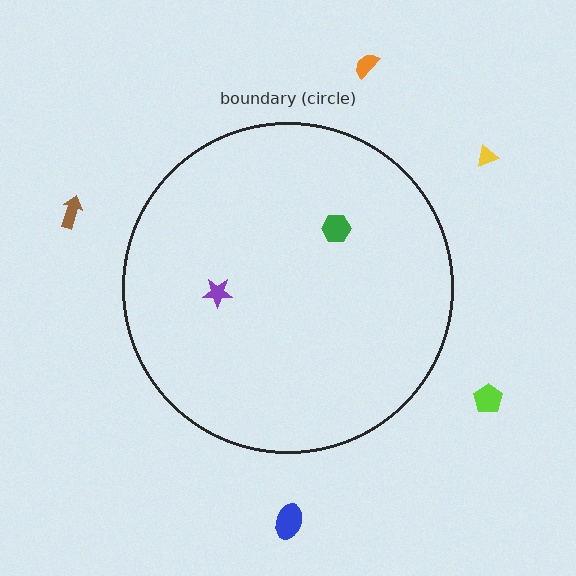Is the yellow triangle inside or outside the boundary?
Outside.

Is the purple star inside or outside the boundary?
Inside.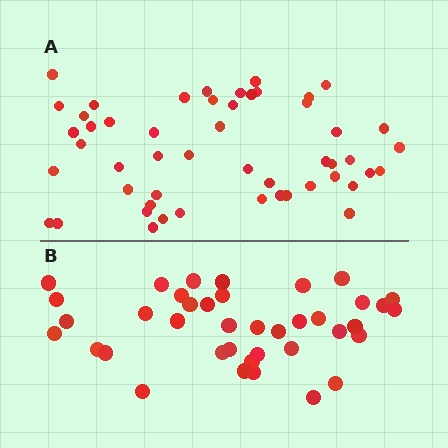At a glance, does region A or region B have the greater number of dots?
Region A (the top region) has more dots.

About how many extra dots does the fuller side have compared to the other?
Region A has roughly 12 or so more dots than region B.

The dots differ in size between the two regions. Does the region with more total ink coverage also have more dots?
No. Region B has more total ink coverage because its dots are larger, but region A actually contains more individual dots. Total area can be misleading — the number of items is what matters here.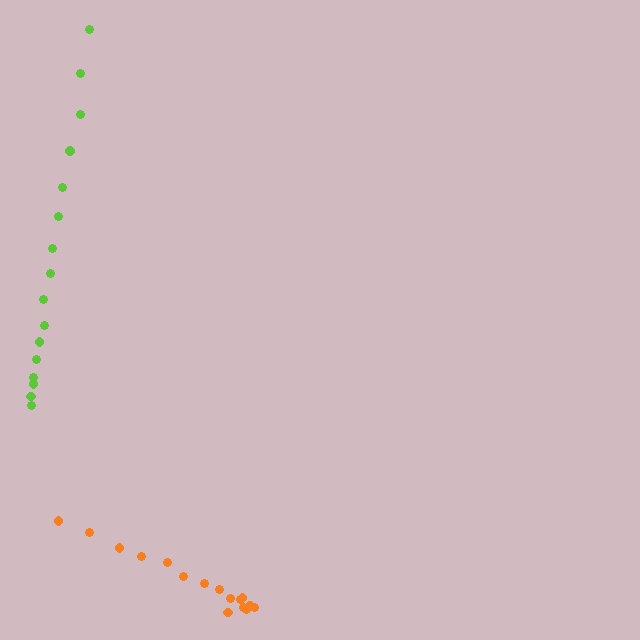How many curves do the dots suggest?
There are 2 distinct paths.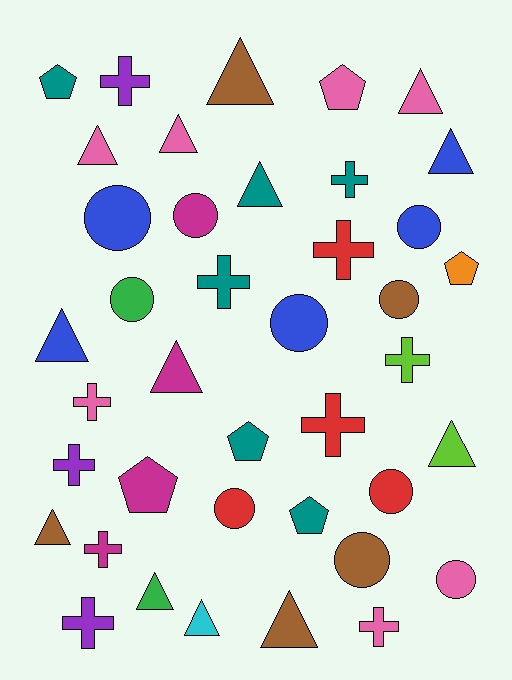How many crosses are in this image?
There are 11 crosses.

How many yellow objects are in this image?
There are no yellow objects.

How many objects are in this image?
There are 40 objects.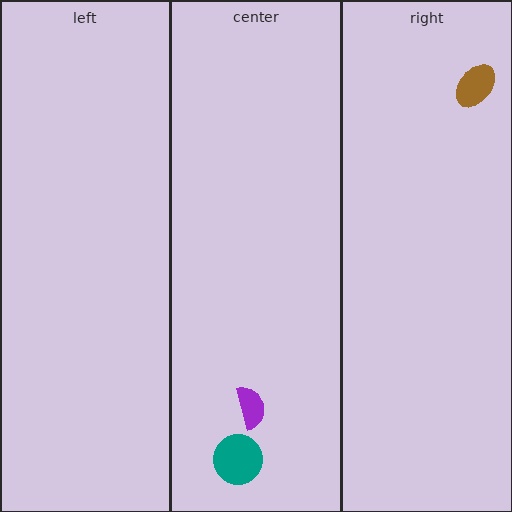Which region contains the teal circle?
The center region.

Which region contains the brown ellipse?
The right region.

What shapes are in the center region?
The teal circle, the purple semicircle.